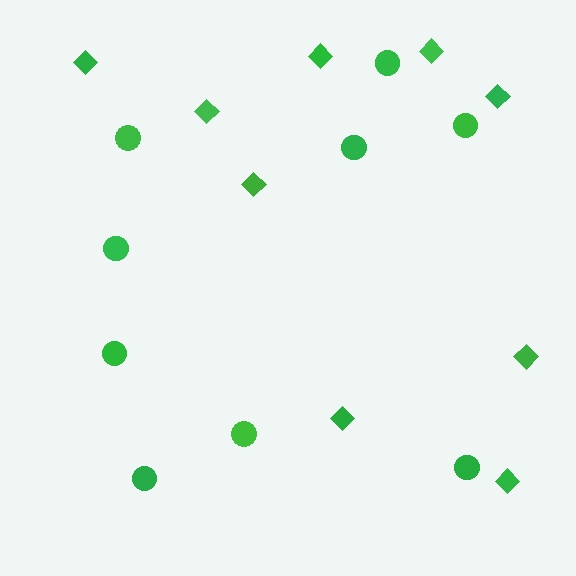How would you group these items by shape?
There are 2 groups: one group of diamonds (9) and one group of circles (9).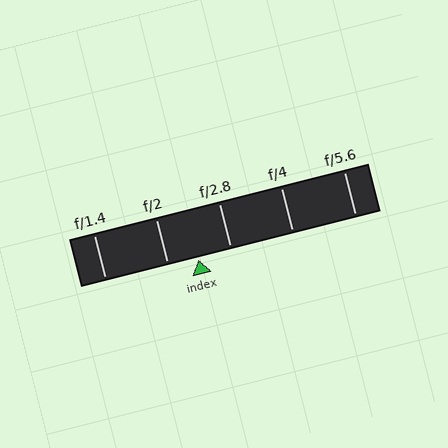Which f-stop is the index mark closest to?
The index mark is closest to f/2.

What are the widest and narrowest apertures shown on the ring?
The widest aperture shown is f/1.4 and the narrowest is f/5.6.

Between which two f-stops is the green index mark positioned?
The index mark is between f/2 and f/2.8.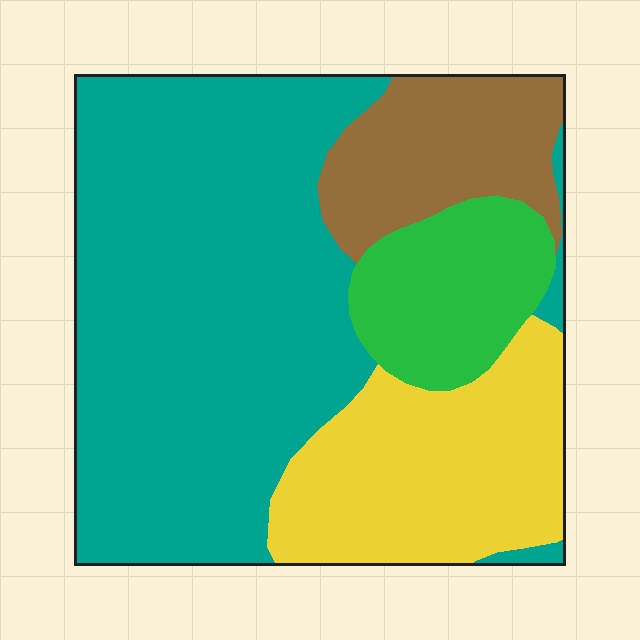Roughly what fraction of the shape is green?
Green covers roughly 10% of the shape.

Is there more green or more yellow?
Yellow.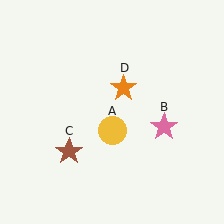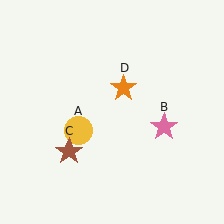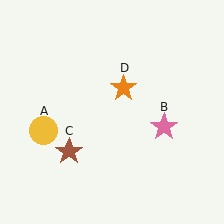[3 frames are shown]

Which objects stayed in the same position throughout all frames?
Pink star (object B) and brown star (object C) and orange star (object D) remained stationary.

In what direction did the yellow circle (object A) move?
The yellow circle (object A) moved left.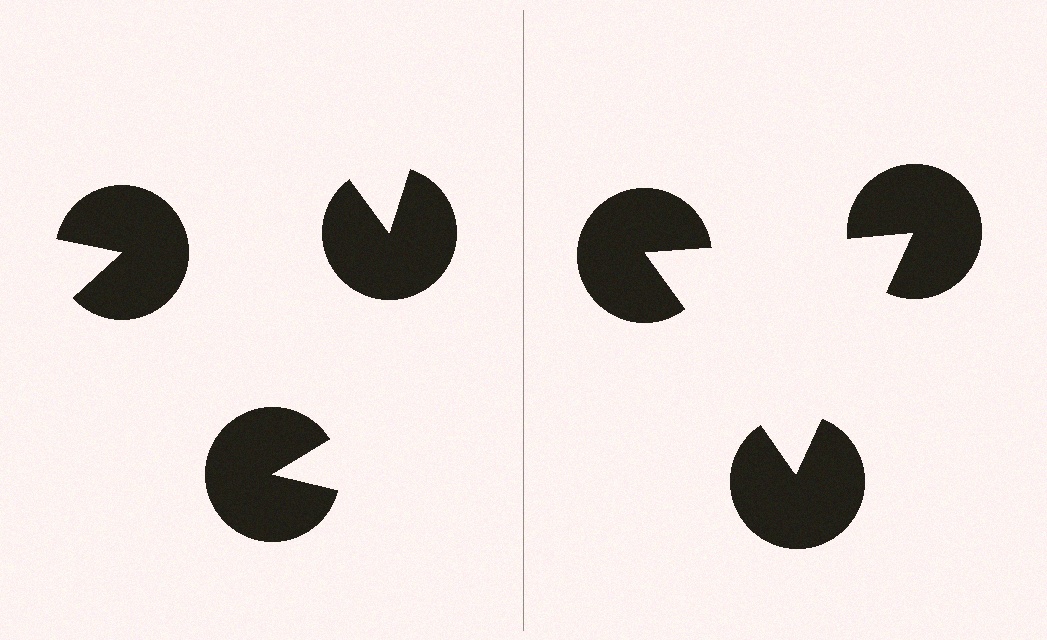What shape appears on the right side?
An illusory triangle.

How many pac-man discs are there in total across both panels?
6 — 3 on each side.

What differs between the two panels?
The pac-man discs are positioned identically on both sides; only the wedge orientations differ. On the right they align to a triangle; on the left they are misaligned.